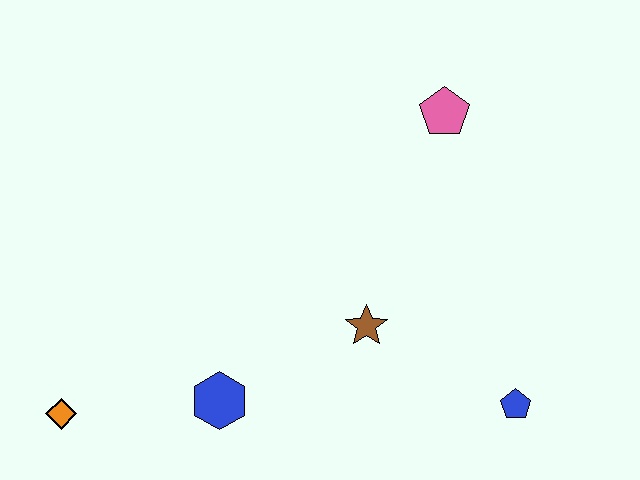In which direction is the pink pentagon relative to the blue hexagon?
The pink pentagon is above the blue hexagon.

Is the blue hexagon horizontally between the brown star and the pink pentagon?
No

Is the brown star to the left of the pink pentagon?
Yes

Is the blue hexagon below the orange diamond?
No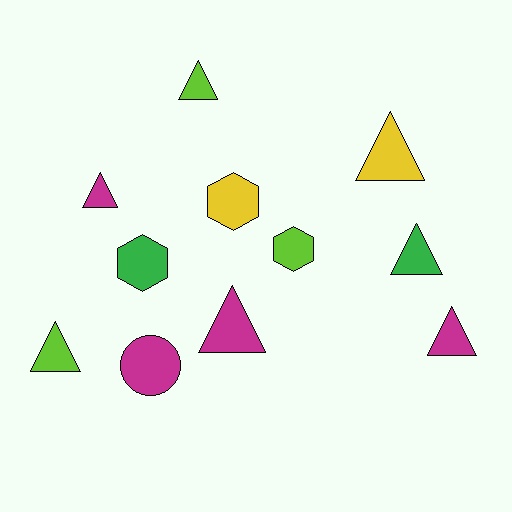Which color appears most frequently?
Magenta, with 4 objects.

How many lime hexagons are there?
There is 1 lime hexagon.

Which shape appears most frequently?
Triangle, with 7 objects.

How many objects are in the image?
There are 11 objects.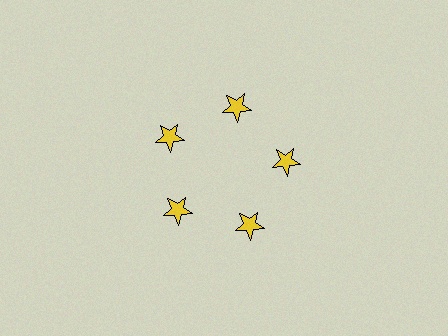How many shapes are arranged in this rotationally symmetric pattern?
There are 5 shapes, arranged in 5 groups of 1.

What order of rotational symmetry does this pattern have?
This pattern has 5-fold rotational symmetry.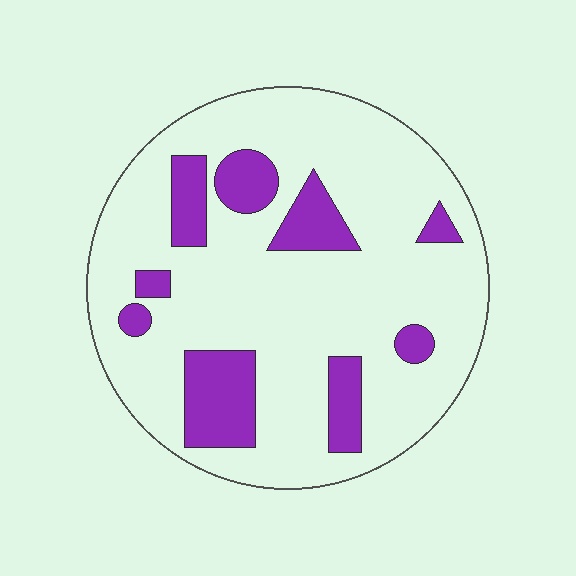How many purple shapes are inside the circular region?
9.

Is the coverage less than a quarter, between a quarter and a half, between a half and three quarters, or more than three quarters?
Less than a quarter.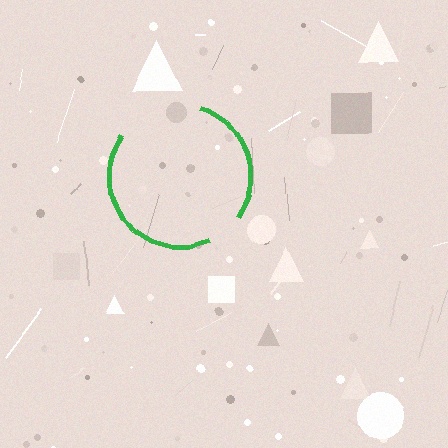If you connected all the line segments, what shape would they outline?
They would outline a circle.